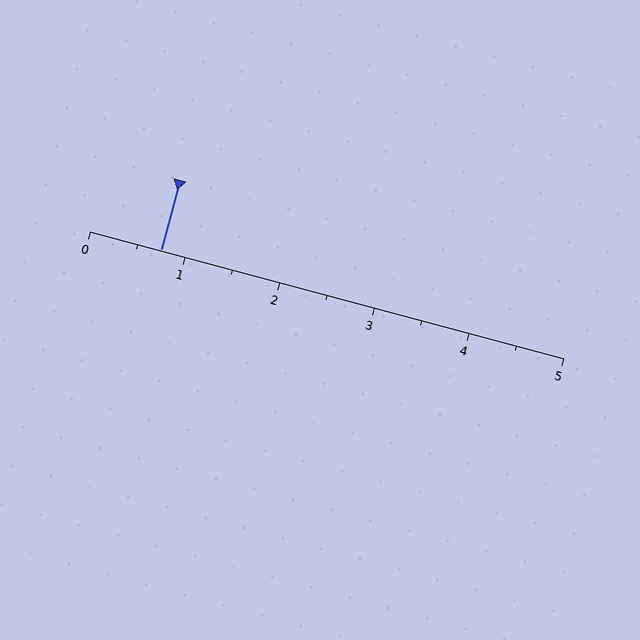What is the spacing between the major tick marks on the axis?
The major ticks are spaced 1 apart.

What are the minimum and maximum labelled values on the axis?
The axis runs from 0 to 5.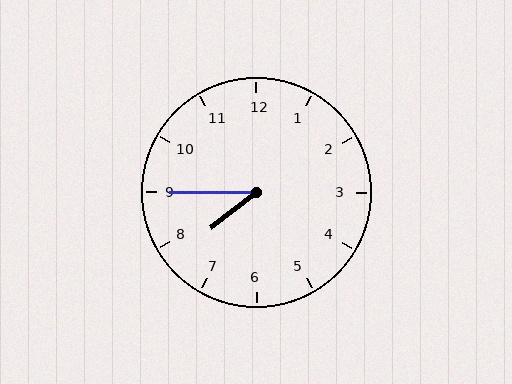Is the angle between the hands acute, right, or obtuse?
It is acute.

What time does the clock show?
7:45.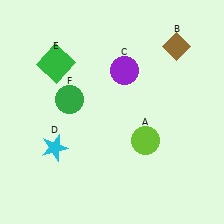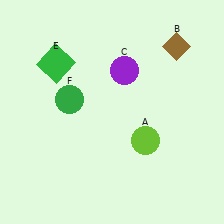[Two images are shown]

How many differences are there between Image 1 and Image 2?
There is 1 difference between the two images.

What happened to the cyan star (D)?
The cyan star (D) was removed in Image 2. It was in the bottom-left area of Image 1.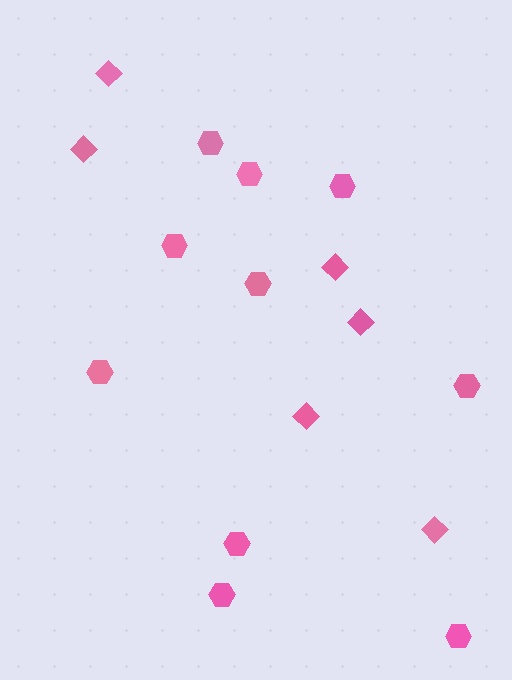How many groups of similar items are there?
There are 2 groups: one group of diamonds (6) and one group of hexagons (10).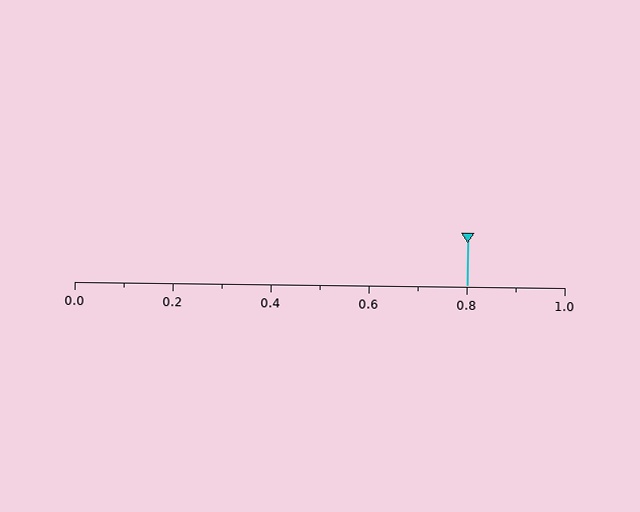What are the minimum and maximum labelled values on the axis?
The axis runs from 0.0 to 1.0.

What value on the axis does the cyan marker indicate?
The marker indicates approximately 0.8.